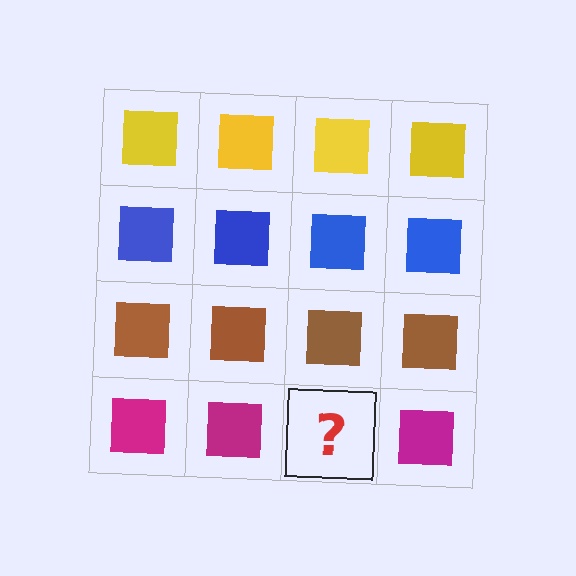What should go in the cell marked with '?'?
The missing cell should contain a magenta square.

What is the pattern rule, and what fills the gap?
The rule is that each row has a consistent color. The gap should be filled with a magenta square.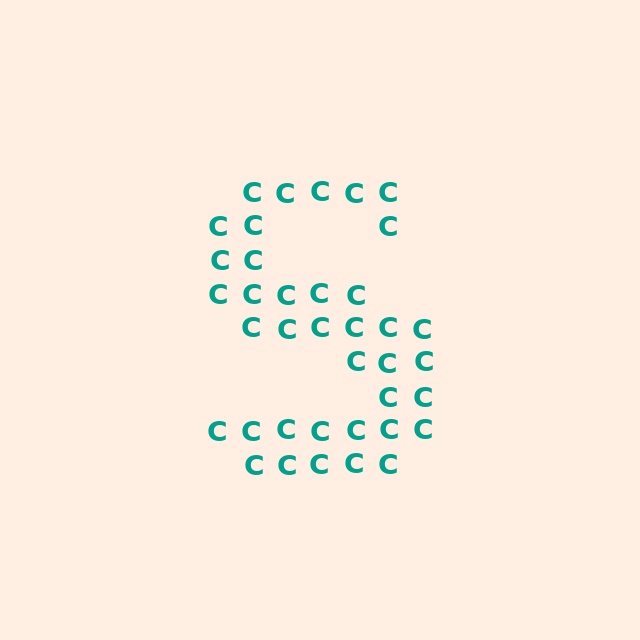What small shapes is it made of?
It is made of small letter C's.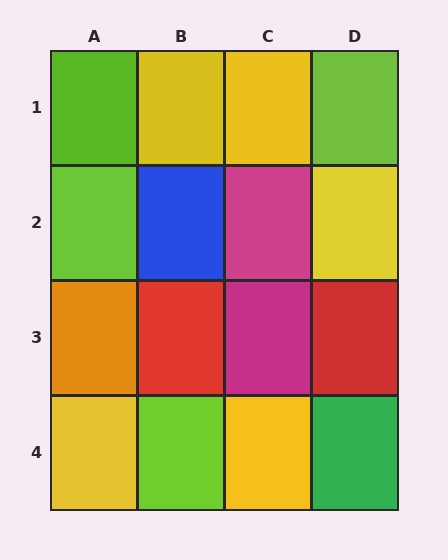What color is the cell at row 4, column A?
Yellow.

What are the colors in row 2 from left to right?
Lime, blue, magenta, yellow.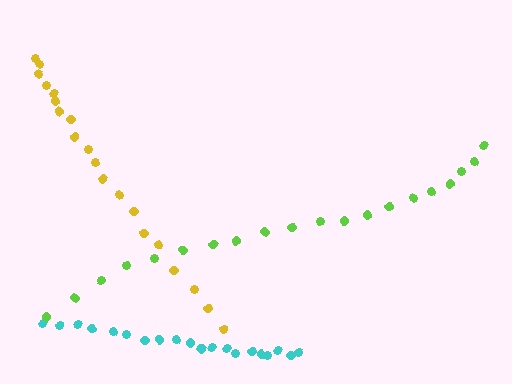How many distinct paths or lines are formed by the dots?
There are 3 distinct paths.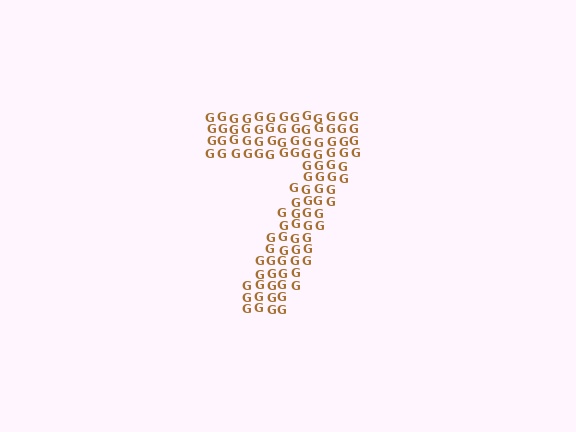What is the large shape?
The large shape is the digit 7.